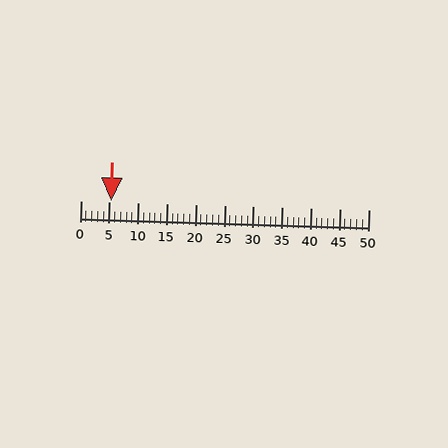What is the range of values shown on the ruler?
The ruler shows values from 0 to 50.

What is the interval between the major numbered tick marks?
The major tick marks are spaced 5 units apart.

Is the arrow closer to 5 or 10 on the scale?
The arrow is closer to 5.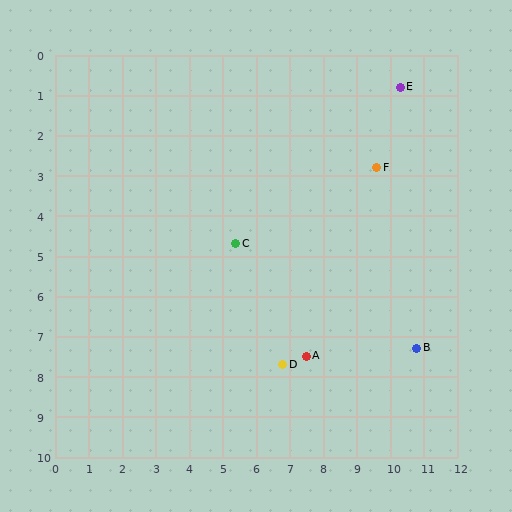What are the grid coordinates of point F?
Point F is at approximately (9.6, 2.8).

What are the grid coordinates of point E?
Point E is at approximately (10.3, 0.8).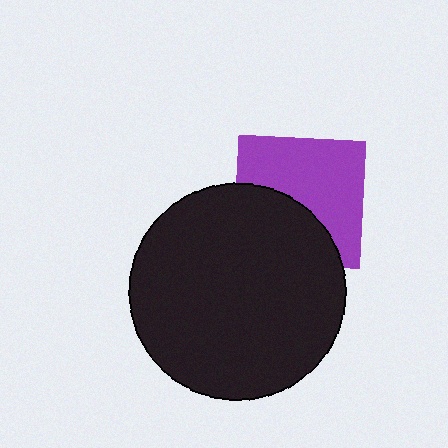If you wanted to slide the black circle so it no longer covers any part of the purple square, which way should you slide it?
Slide it down — that is the most direct way to separate the two shapes.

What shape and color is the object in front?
The object in front is a black circle.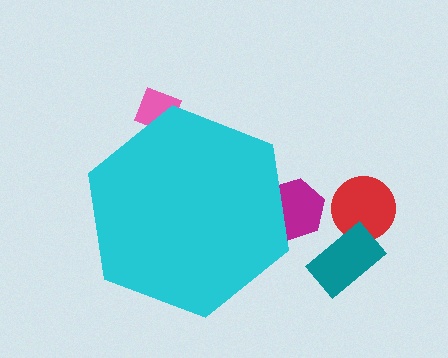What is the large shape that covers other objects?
A cyan hexagon.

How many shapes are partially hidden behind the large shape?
2 shapes are partially hidden.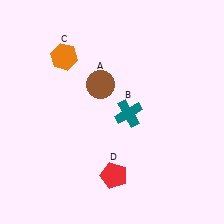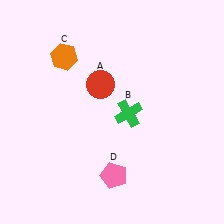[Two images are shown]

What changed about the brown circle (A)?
In Image 1, A is brown. In Image 2, it changed to red.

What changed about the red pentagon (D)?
In Image 1, D is red. In Image 2, it changed to pink.